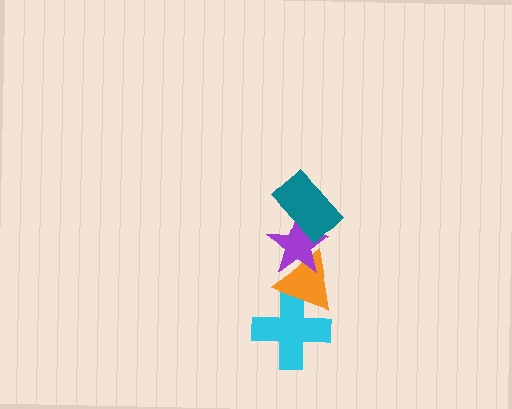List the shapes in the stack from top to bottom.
From top to bottom: the teal rectangle, the purple star, the orange triangle, the cyan cross.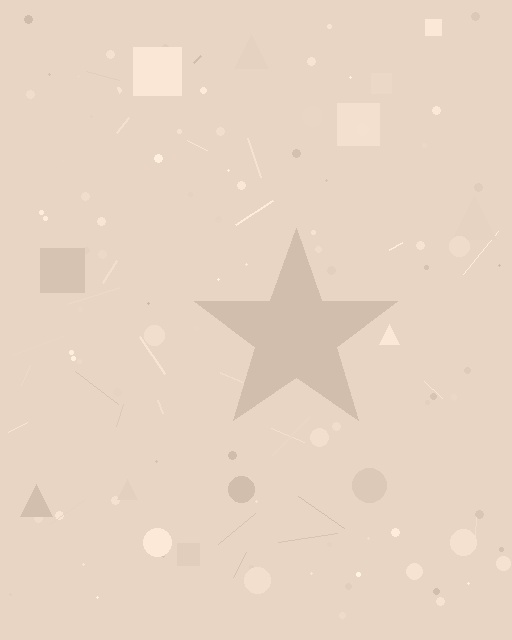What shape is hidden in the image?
A star is hidden in the image.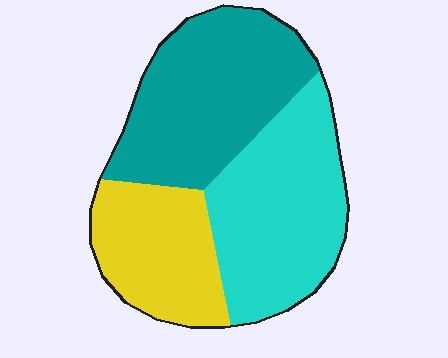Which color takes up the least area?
Yellow, at roughly 25%.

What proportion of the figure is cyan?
Cyan takes up between a third and a half of the figure.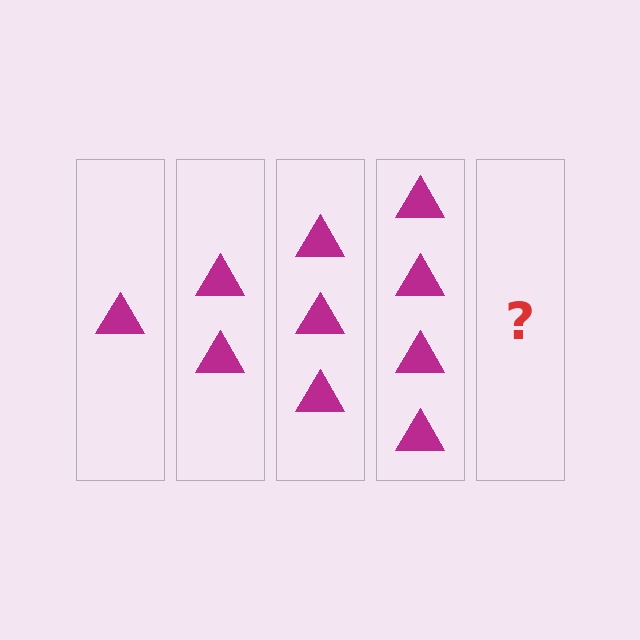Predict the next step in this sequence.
The next step is 5 triangles.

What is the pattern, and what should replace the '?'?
The pattern is that each step adds one more triangle. The '?' should be 5 triangles.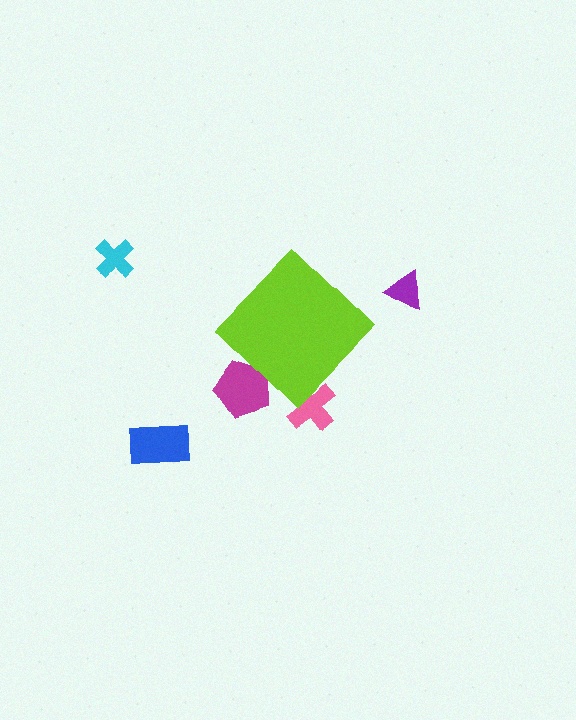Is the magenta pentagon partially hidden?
Yes, the magenta pentagon is partially hidden behind the lime diamond.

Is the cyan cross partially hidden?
No, the cyan cross is fully visible.